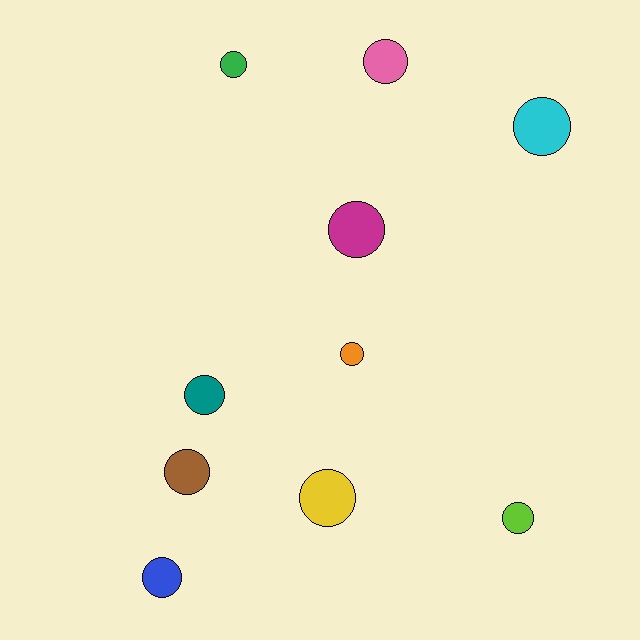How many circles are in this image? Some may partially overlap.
There are 10 circles.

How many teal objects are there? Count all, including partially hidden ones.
There is 1 teal object.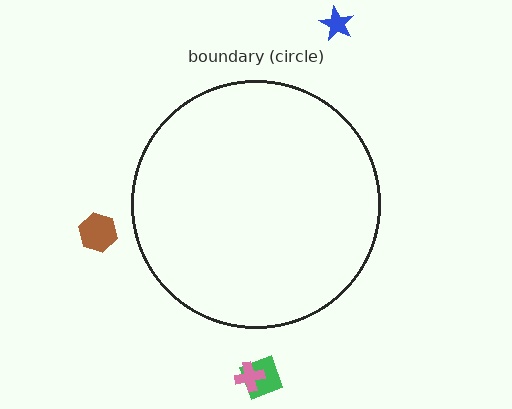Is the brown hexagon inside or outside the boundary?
Outside.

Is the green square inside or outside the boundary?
Outside.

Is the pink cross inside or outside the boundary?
Outside.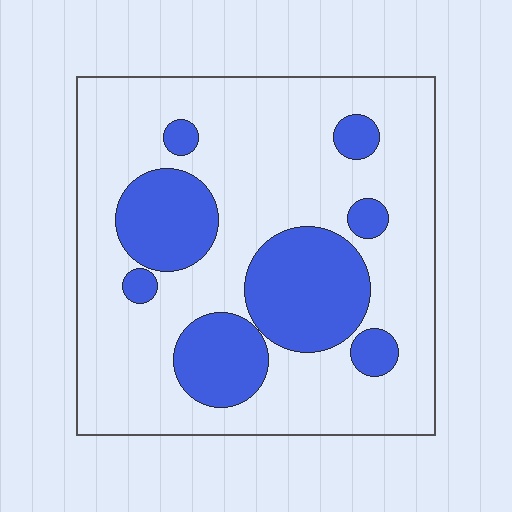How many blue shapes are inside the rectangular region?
8.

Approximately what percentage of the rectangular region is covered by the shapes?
Approximately 25%.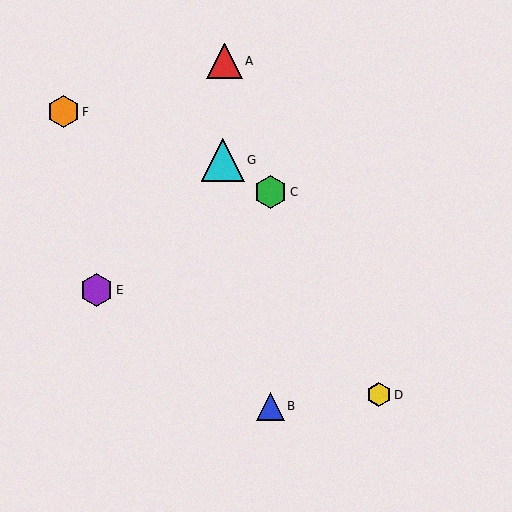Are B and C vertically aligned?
Yes, both are at x≈270.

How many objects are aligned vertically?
2 objects (B, C) are aligned vertically.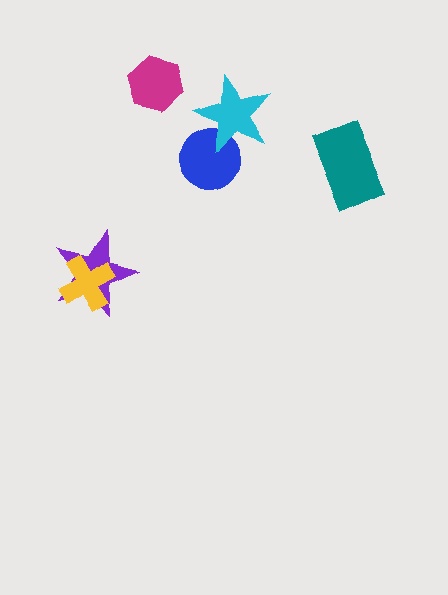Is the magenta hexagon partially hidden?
No, no other shape covers it.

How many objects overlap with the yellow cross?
1 object overlaps with the yellow cross.